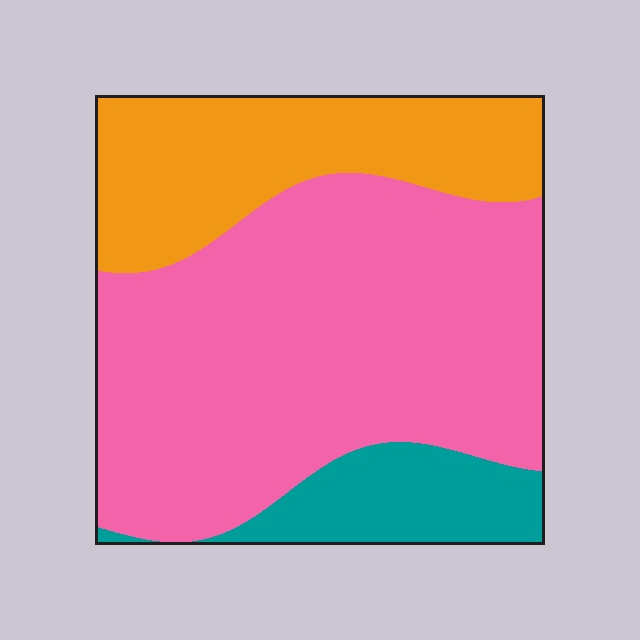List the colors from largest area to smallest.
From largest to smallest: pink, orange, teal.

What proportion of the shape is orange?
Orange takes up about one quarter (1/4) of the shape.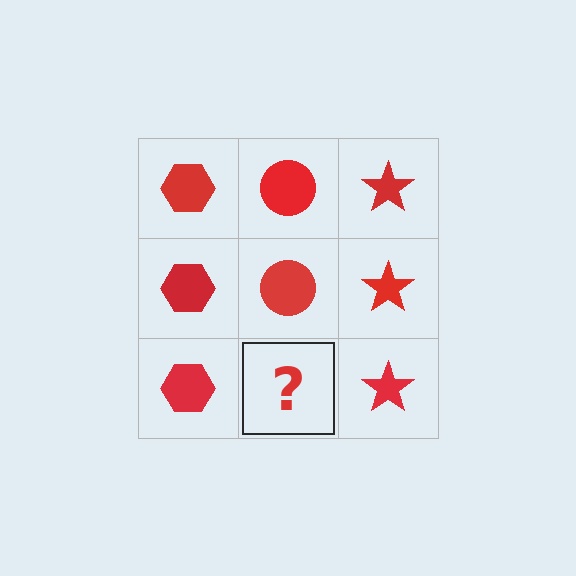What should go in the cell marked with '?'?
The missing cell should contain a red circle.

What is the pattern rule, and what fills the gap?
The rule is that each column has a consistent shape. The gap should be filled with a red circle.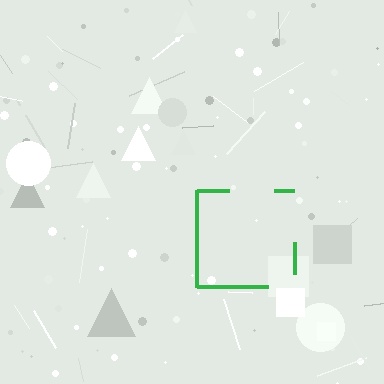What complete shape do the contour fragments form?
The contour fragments form a square.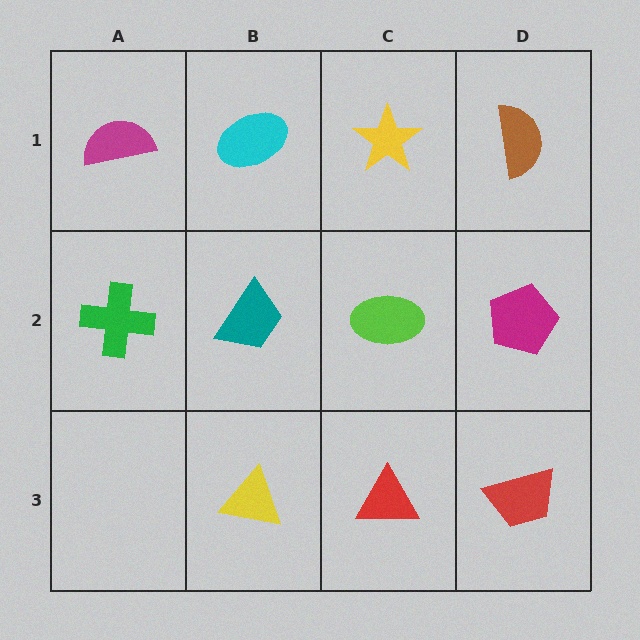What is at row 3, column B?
A yellow triangle.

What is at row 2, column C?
A lime ellipse.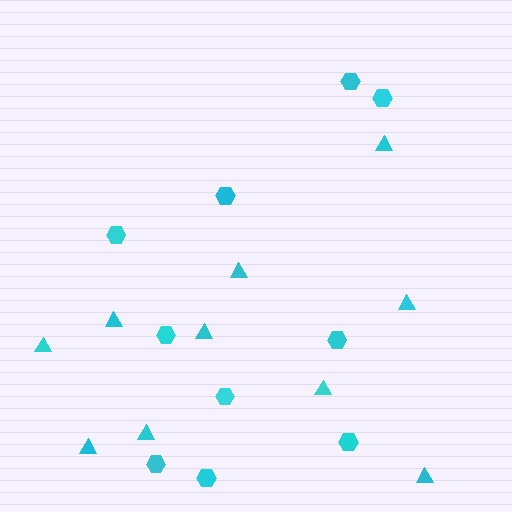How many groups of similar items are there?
There are 2 groups: one group of triangles (10) and one group of hexagons (10).